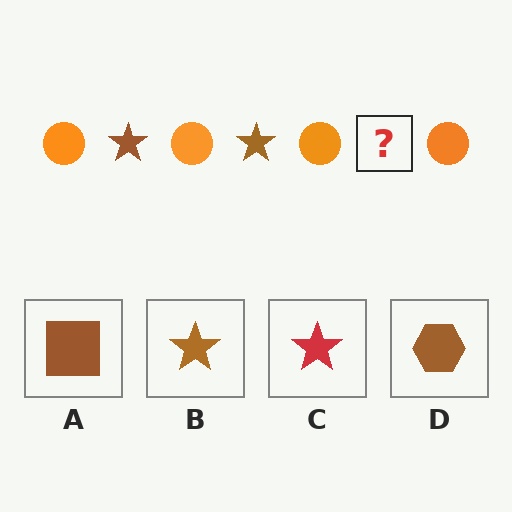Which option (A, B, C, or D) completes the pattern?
B.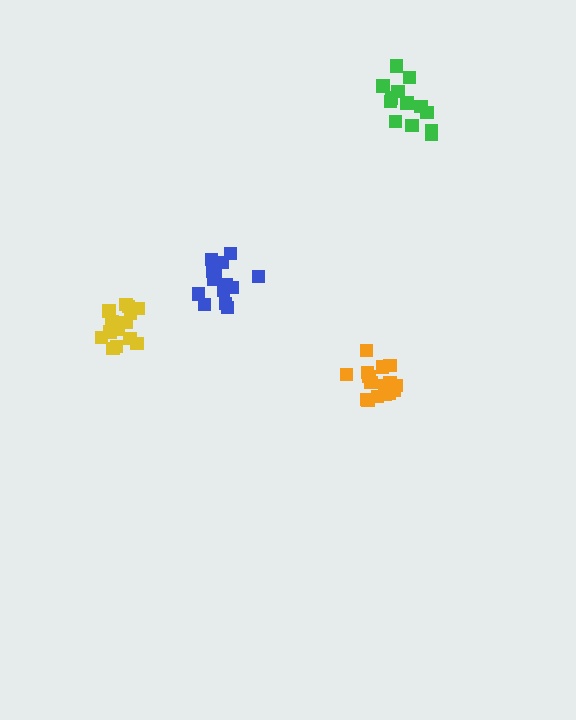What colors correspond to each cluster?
The clusters are colored: blue, yellow, orange, green.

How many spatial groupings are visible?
There are 4 spatial groupings.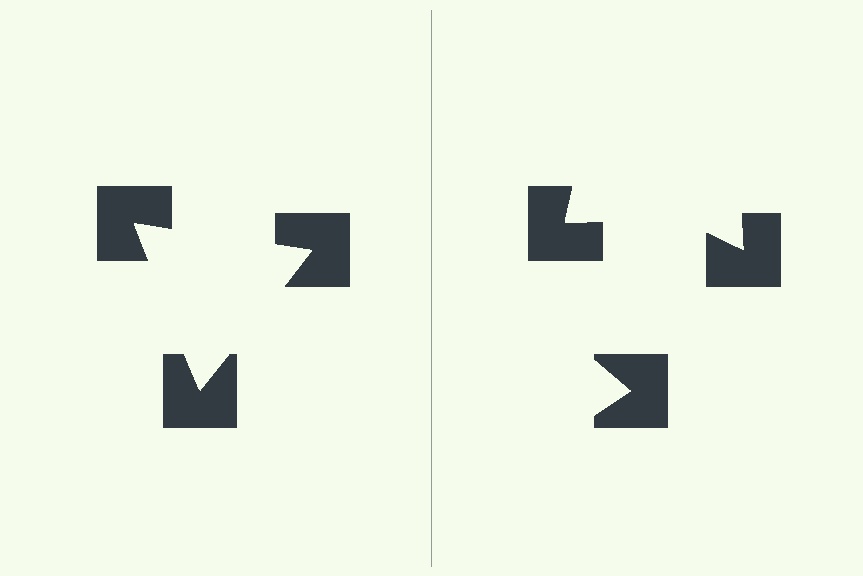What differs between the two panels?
The notched squares are positioned identically on both sides; only the wedge orientations differ. On the left they align to a triangle; on the right they are misaligned.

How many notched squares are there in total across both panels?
6 — 3 on each side.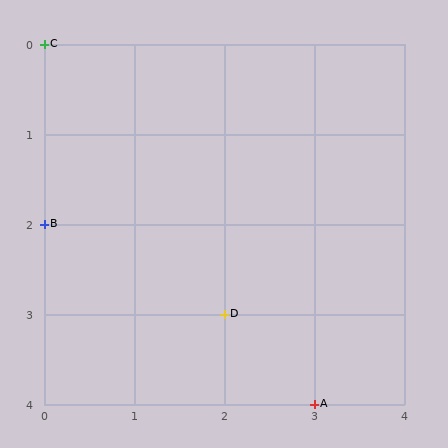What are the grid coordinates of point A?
Point A is at grid coordinates (3, 4).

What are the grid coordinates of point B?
Point B is at grid coordinates (0, 2).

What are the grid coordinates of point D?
Point D is at grid coordinates (2, 3).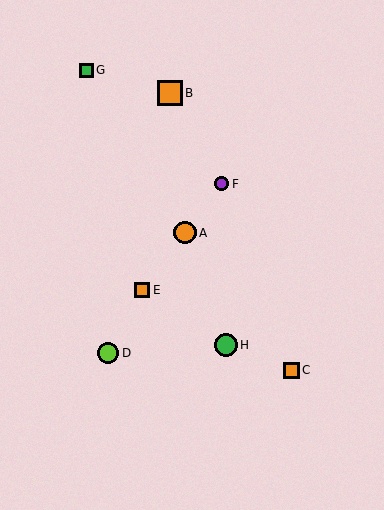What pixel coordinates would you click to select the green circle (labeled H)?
Click at (226, 345) to select the green circle H.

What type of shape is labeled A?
Shape A is an orange circle.